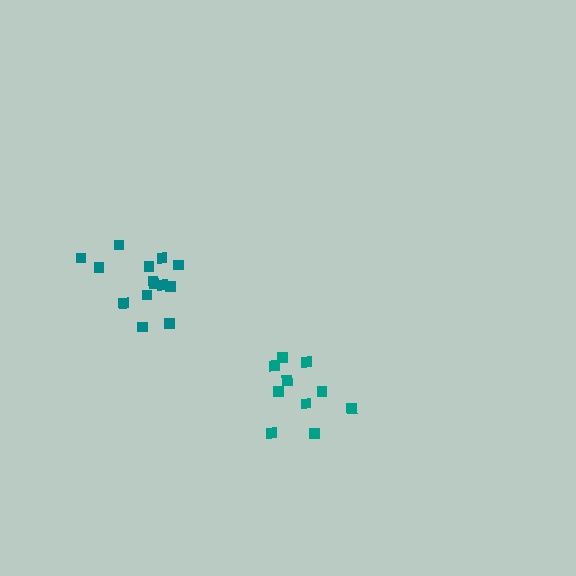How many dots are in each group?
Group 1: 14 dots, Group 2: 10 dots (24 total).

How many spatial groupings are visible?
There are 2 spatial groupings.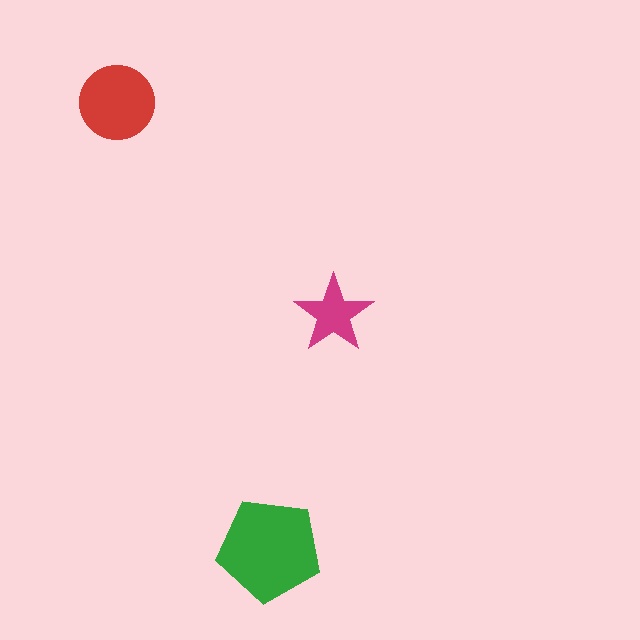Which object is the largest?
The green pentagon.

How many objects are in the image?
There are 3 objects in the image.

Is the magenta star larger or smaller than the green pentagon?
Smaller.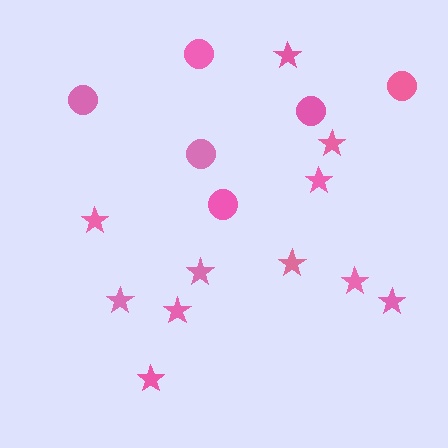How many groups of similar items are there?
There are 2 groups: one group of circles (6) and one group of stars (11).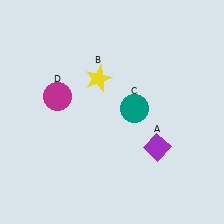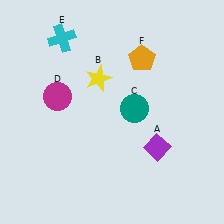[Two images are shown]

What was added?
A cyan cross (E), an orange pentagon (F) were added in Image 2.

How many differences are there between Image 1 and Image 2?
There are 2 differences between the two images.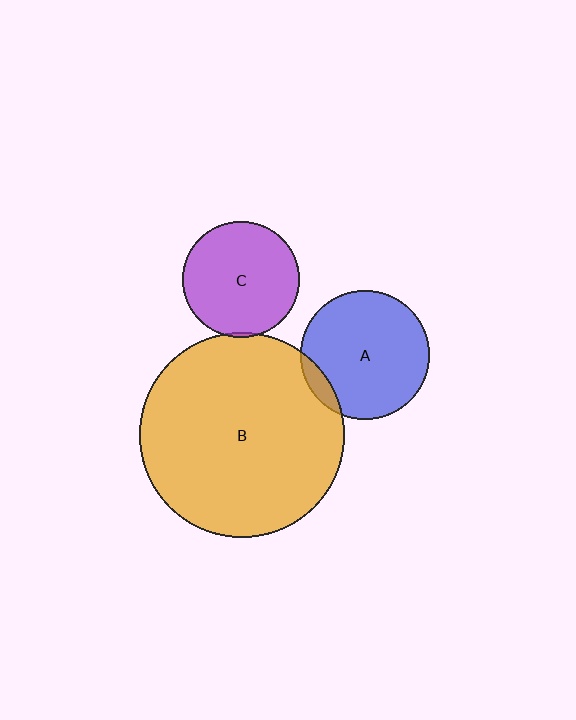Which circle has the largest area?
Circle B (orange).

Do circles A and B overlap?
Yes.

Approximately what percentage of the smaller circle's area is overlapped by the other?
Approximately 10%.